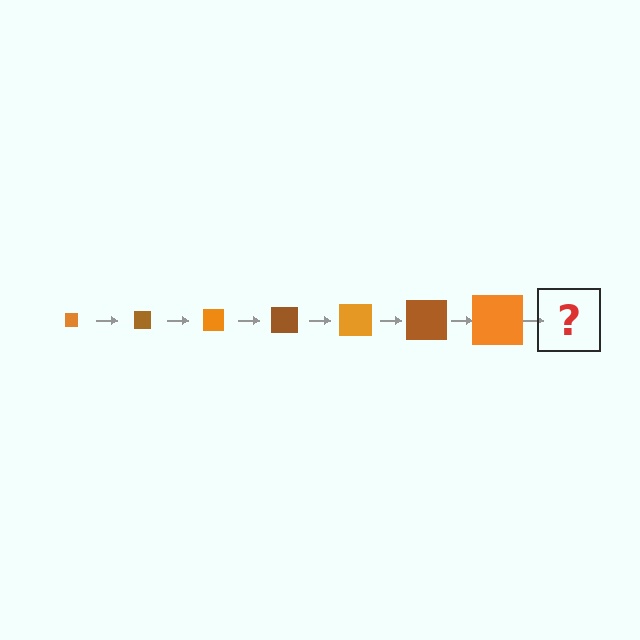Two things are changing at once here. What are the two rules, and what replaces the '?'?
The two rules are that the square grows larger each step and the color cycles through orange and brown. The '?' should be a brown square, larger than the previous one.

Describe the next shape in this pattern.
It should be a brown square, larger than the previous one.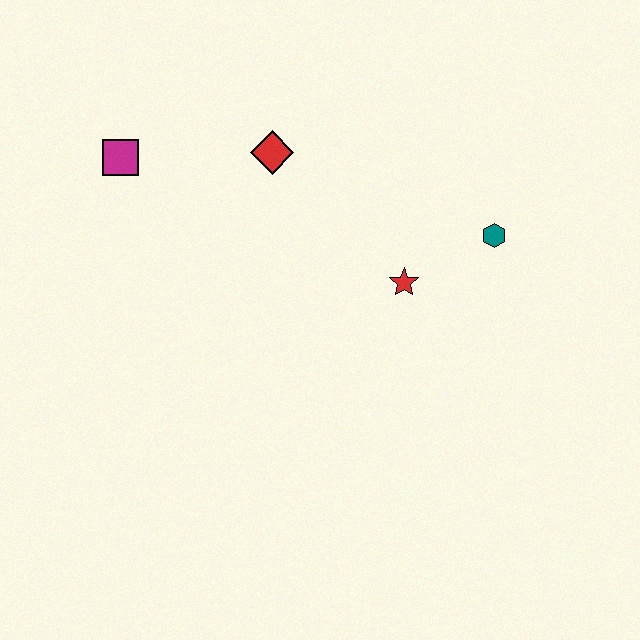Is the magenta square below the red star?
No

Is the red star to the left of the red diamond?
No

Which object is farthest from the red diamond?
The teal hexagon is farthest from the red diamond.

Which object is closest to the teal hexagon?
The red star is closest to the teal hexagon.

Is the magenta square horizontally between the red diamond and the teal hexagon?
No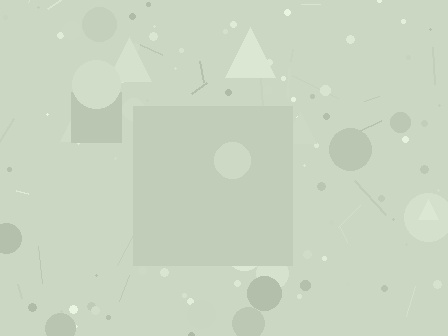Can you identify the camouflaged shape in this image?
The camouflaged shape is a square.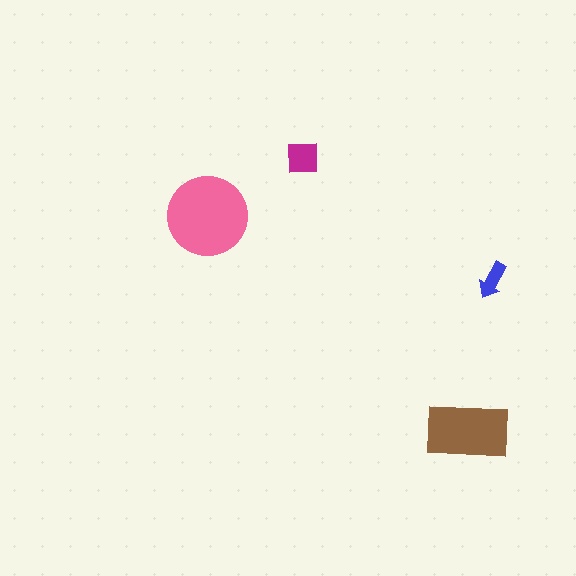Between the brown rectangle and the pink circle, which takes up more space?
The pink circle.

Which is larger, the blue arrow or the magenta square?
The magenta square.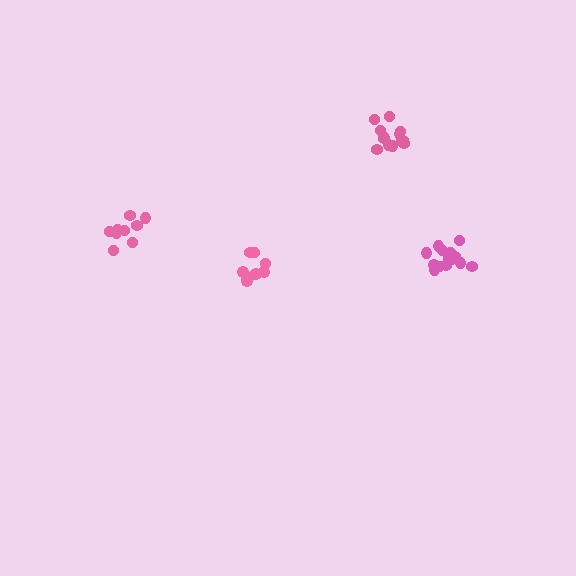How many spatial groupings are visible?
There are 4 spatial groupings.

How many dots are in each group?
Group 1: 9 dots, Group 2: 13 dots, Group 3: 14 dots, Group 4: 9 dots (45 total).